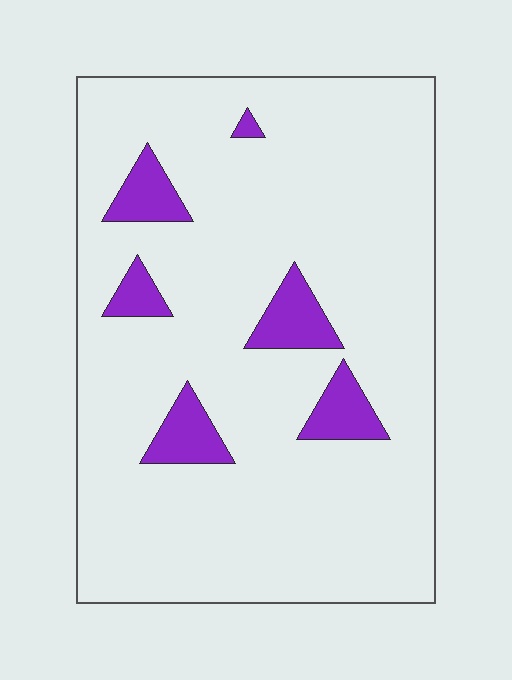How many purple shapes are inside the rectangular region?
6.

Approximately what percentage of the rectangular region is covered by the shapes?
Approximately 10%.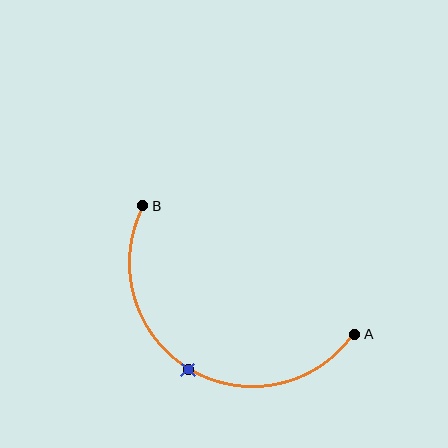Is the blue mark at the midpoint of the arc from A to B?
Yes. The blue mark lies on the arc at equal arc-length from both A and B — it is the arc midpoint.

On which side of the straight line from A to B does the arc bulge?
The arc bulges below the straight line connecting A and B.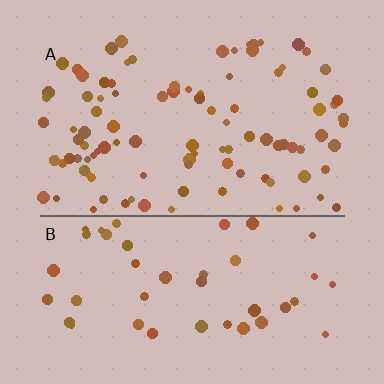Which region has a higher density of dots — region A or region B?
A (the top).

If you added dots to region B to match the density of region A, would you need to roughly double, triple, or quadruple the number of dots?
Approximately double.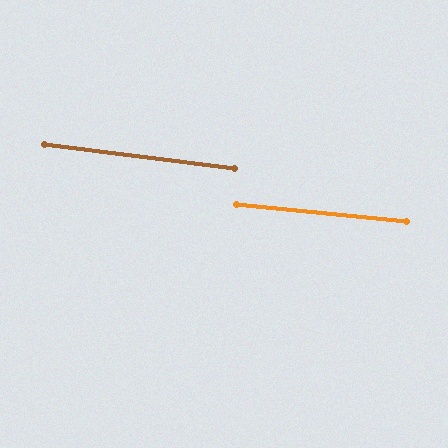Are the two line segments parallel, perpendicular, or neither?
Parallel — their directions differ by only 1.7°.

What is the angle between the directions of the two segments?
Approximately 2 degrees.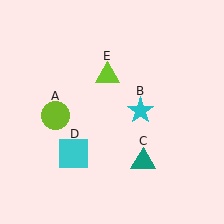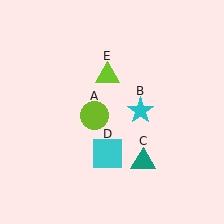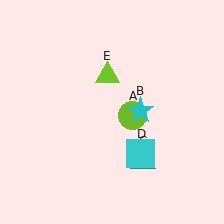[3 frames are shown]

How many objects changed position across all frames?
2 objects changed position: lime circle (object A), cyan square (object D).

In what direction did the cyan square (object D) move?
The cyan square (object D) moved right.